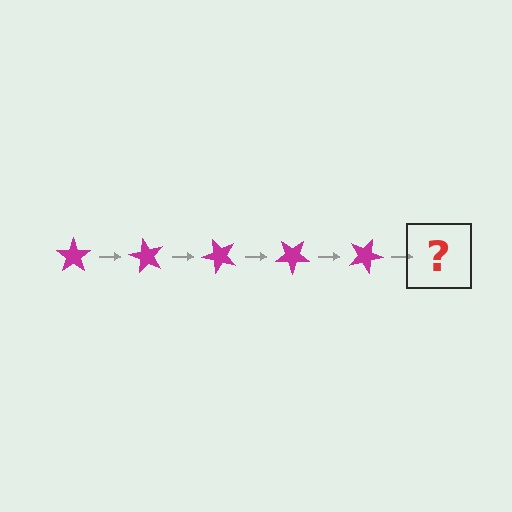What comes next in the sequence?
The next element should be a magenta star rotated 300 degrees.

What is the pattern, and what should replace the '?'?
The pattern is that the star rotates 60 degrees each step. The '?' should be a magenta star rotated 300 degrees.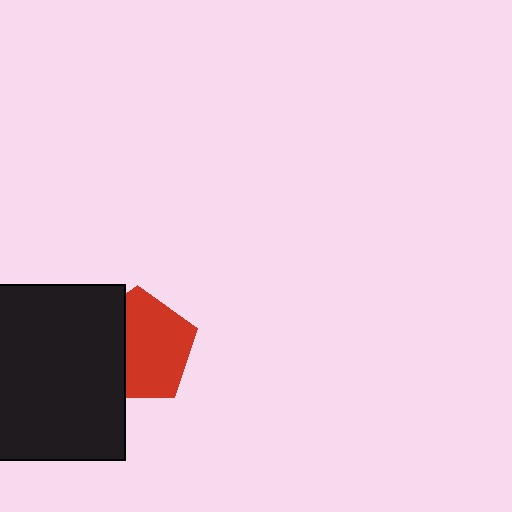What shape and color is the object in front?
The object in front is a black square.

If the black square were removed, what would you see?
You would see the complete red pentagon.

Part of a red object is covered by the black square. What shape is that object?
It is a pentagon.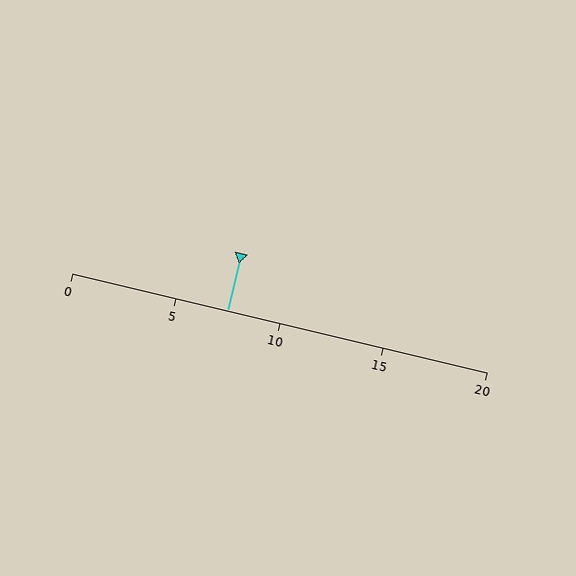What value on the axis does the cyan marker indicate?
The marker indicates approximately 7.5.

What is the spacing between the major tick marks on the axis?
The major ticks are spaced 5 apart.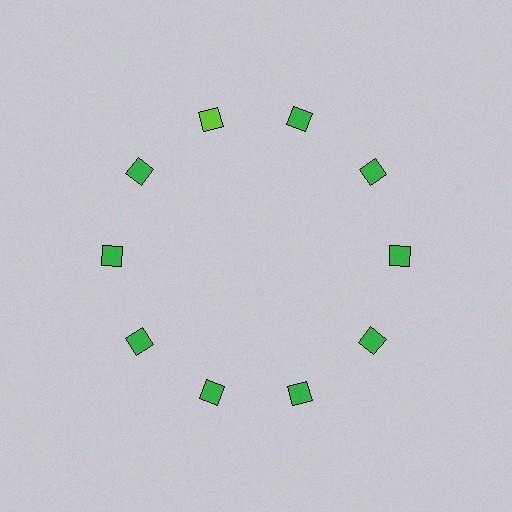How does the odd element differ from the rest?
It has a different color: lime instead of green.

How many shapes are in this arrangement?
There are 10 shapes arranged in a ring pattern.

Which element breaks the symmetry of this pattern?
The lime square at roughly the 11 o'clock position breaks the symmetry. All other shapes are green squares.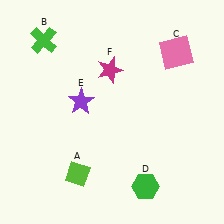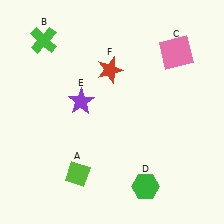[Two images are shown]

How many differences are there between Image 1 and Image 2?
There is 1 difference between the two images.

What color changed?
The star (F) changed from magenta in Image 1 to red in Image 2.